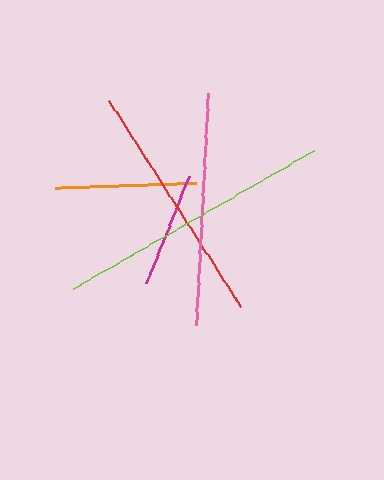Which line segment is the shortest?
The magenta line is the shortest at approximately 114 pixels.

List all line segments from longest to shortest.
From longest to shortest: lime, red, pink, orange, magenta.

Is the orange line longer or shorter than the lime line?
The lime line is longer than the orange line.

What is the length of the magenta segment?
The magenta segment is approximately 114 pixels long.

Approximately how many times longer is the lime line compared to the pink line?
The lime line is approximately 1.2 times the length of the pink line.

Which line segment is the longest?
The lime line is the longest at approximately 278 pixels.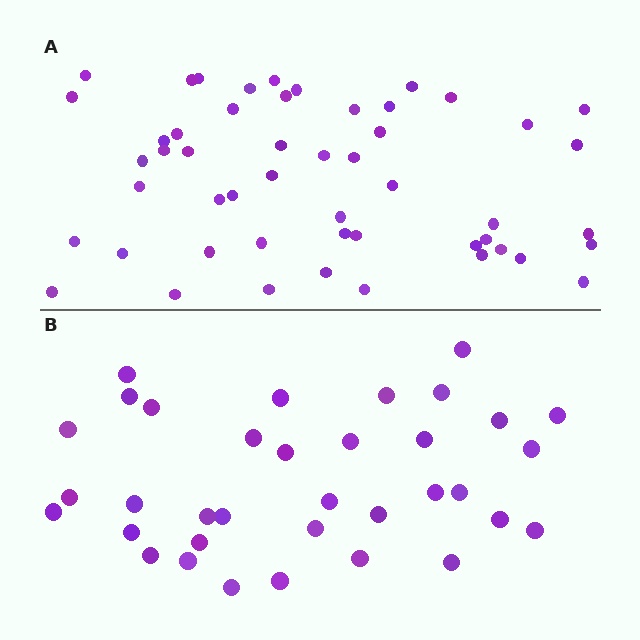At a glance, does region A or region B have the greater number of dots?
Region A (the top region) has more dots.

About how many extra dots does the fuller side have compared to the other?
Region A has approximately 15 more dots than region B.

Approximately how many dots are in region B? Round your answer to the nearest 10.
About 40 dots. (The exact count is 35, which rounds to 40.)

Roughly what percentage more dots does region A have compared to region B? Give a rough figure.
About 45% more.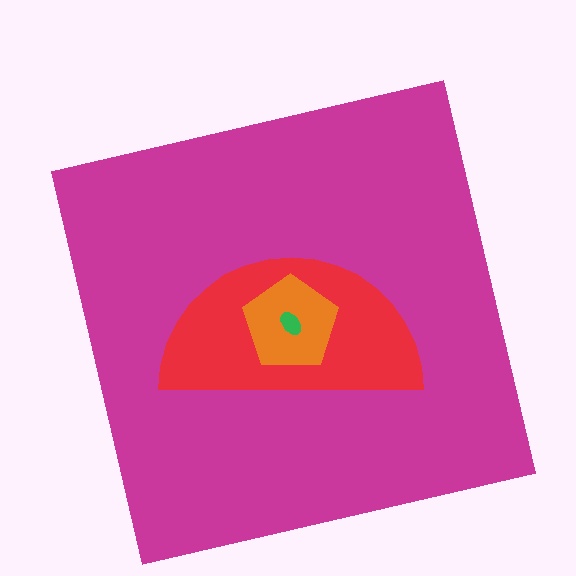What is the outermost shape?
The magenta square.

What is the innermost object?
The green ellipse.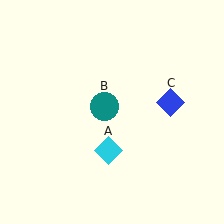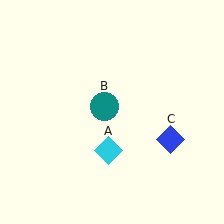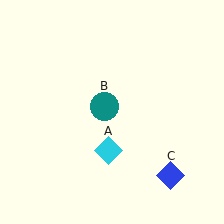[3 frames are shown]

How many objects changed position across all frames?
1 object changed position: blue diamond (object C).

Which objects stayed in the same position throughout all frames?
Cyan diamond (object A) and teal circle (object B) remained stationary.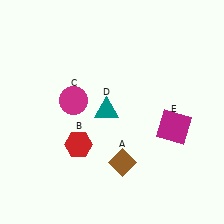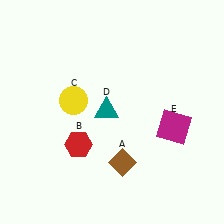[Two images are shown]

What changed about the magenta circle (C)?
In Image 1, C is magenta. In Image 2, it changed to yellow.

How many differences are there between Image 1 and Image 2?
There is 1 difference between the two images.